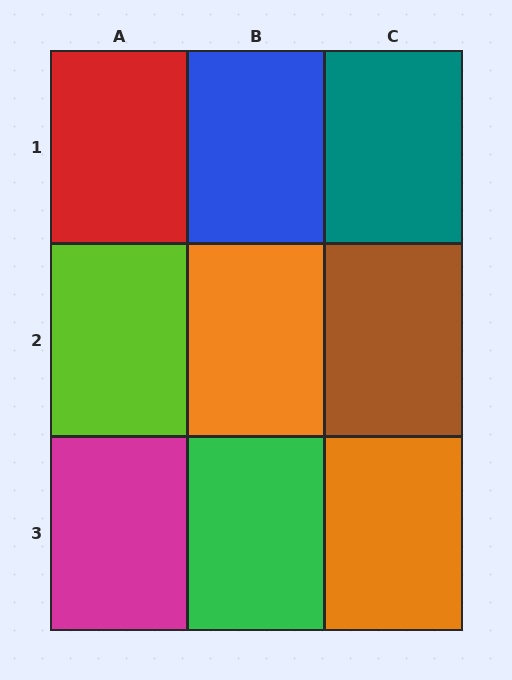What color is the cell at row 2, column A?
Lime.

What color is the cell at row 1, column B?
Blue.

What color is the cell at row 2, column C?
Brown.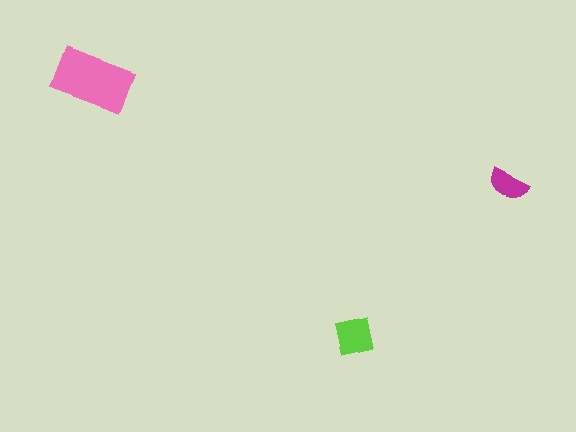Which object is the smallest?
The magenta semicircle.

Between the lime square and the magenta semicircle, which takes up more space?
The lime square.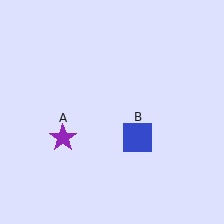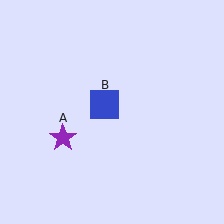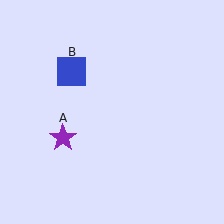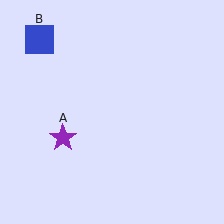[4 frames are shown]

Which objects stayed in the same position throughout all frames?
Purple star (object A) remained stationary.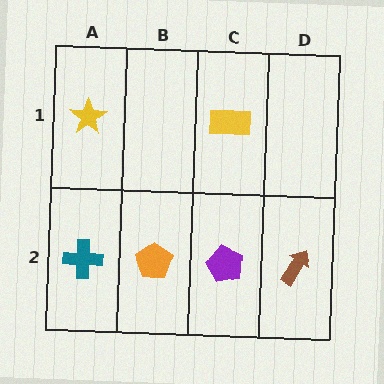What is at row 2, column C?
A purple pentagon.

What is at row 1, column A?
A yellow star.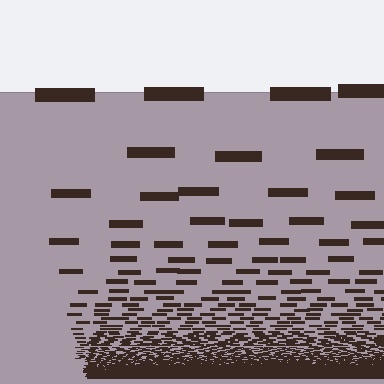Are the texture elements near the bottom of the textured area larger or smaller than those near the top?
Smaller. The gradient is inverted — elements near the bottom are smaller and denser.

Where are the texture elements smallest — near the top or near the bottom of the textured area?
Near the bottom.